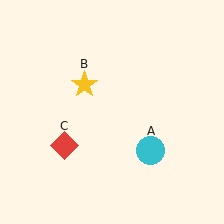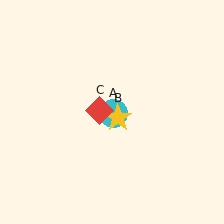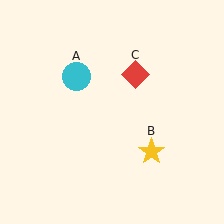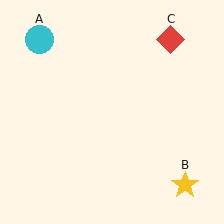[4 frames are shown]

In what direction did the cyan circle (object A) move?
The cyan circle (object A) moved up and to the left.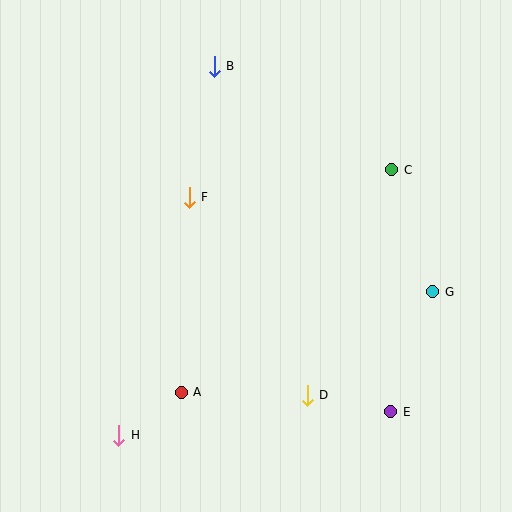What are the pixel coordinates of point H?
Point H is at (119, 436).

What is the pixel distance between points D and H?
The distance between D and H is 193 pixels.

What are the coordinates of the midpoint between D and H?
The midpoint between D and H is at (213, 415).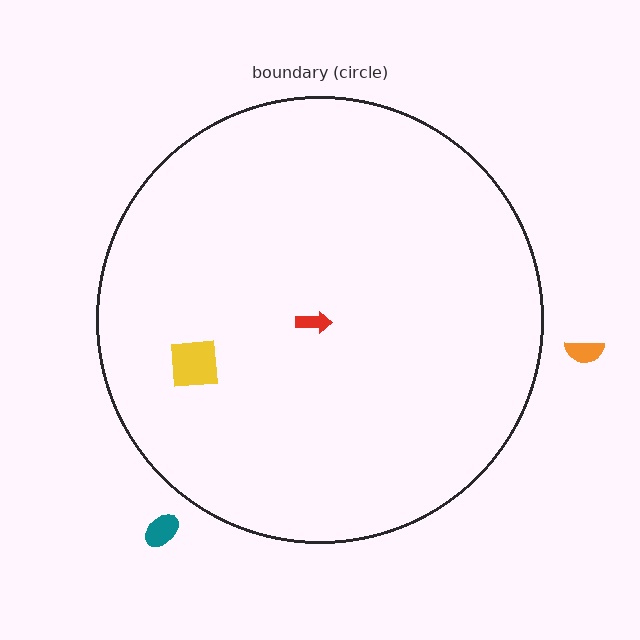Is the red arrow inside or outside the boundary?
Inside.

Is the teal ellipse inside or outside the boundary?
Outside.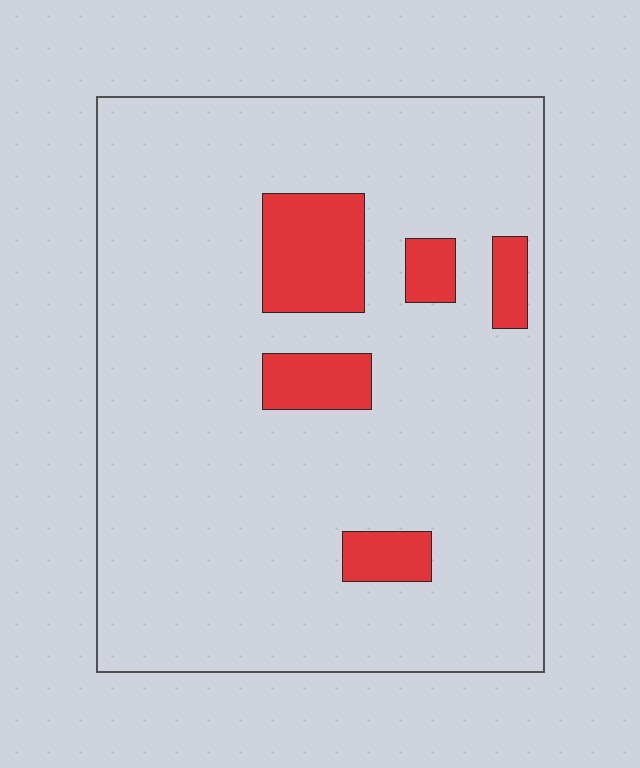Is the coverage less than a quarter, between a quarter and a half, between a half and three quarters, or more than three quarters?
Less than a quarter.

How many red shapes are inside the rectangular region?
5.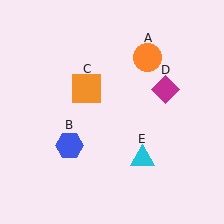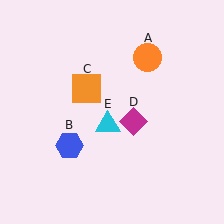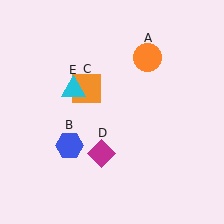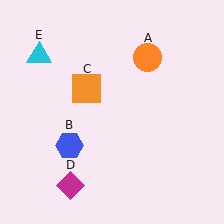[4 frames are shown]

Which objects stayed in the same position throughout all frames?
Orange circle (object A) and blue hexagon (object B) and orange square (object C) remained stationary.